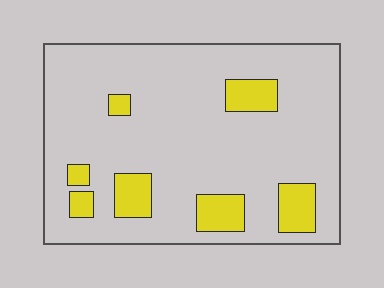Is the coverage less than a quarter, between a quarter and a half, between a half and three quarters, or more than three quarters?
Less than a quarter.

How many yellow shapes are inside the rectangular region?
7.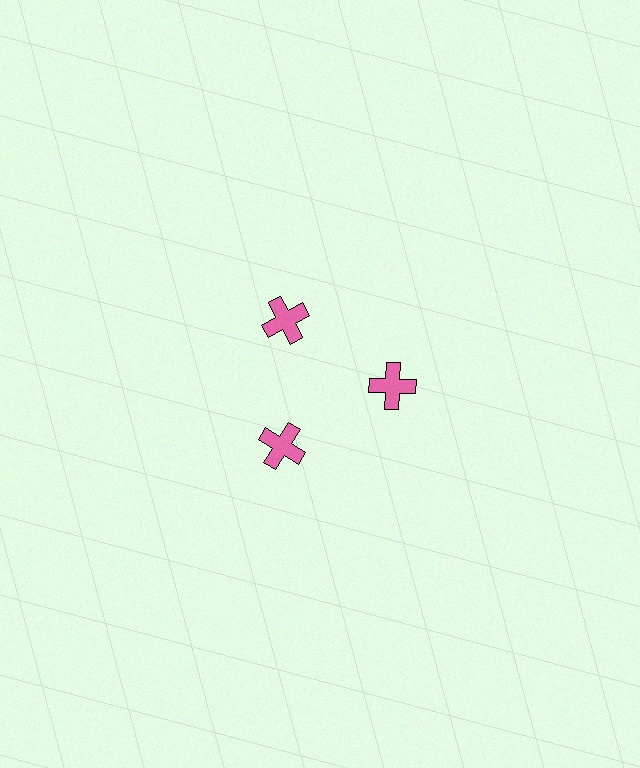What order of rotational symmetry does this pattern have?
This pattern has 3-fold rotational symmetry.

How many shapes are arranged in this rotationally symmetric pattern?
There are 3 shapes, arranged in 3 groups of 1.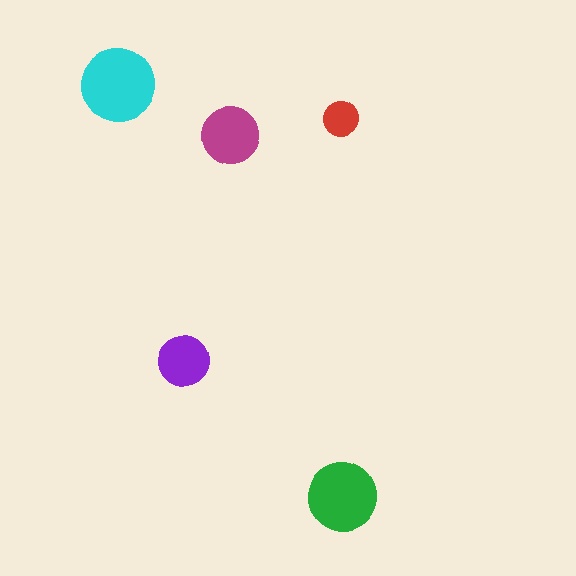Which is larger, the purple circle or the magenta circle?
The magenta one.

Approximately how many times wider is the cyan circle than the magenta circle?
About 1.5 times wider.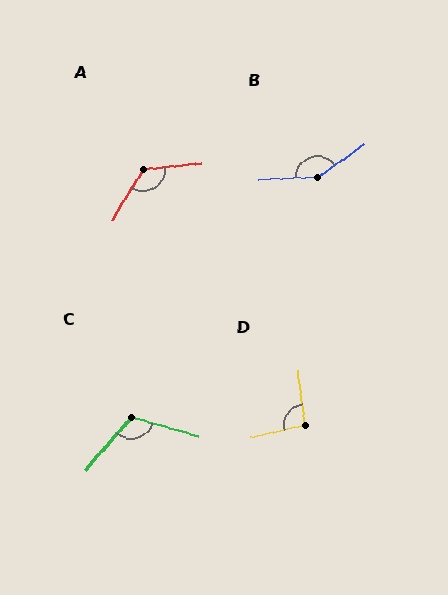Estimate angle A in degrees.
Approximately 128 degrees.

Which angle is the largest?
B, at approximately 147 degrees.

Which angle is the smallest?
D, at approximately 97 degrees.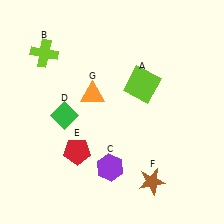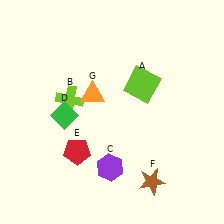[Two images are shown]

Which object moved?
The lime cross (B) moved down.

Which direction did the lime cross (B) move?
The lime cross (B) moved down.